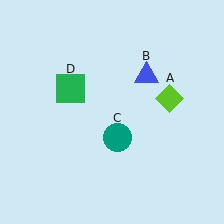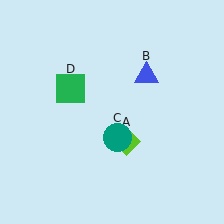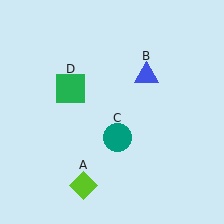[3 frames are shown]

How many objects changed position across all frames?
1 object changed position: lime diamond (object A).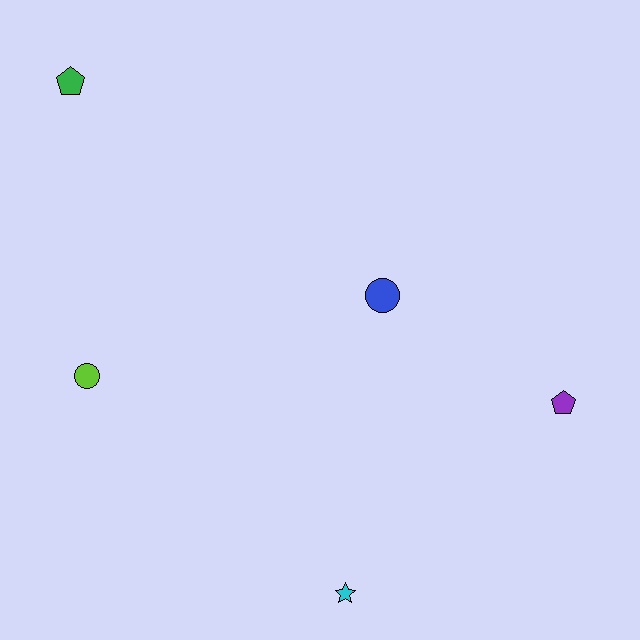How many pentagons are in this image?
There are 2 pentagons.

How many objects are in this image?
There are 5 objects.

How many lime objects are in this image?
There is 1 lime object.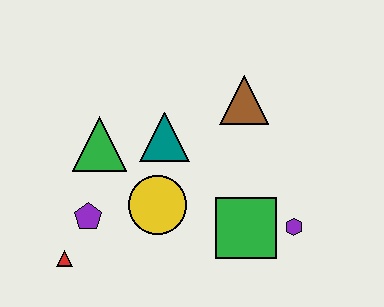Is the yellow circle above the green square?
Yes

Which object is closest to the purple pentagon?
The red triangle is closest to the purple pentagon.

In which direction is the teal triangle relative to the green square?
The teal triangle is above the green square.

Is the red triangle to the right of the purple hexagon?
No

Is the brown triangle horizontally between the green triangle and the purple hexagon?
Yes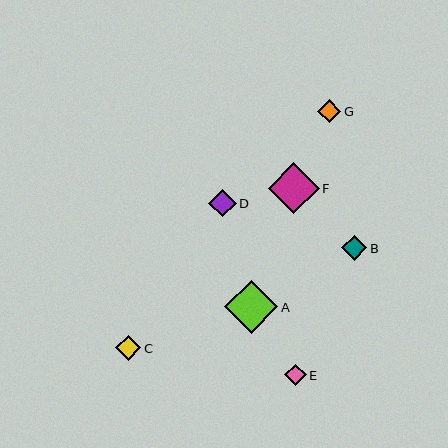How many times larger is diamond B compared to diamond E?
Diamond B is approximately 1.2 times the size of diamond E.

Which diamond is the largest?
Diamond A is the largest with a size of approximately 53 pixels.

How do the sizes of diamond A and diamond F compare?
Diamond A and diamond F are approximately the same size.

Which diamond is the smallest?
Diamond E is the smallest with a size of approximately 21 pixels.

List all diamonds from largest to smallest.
From largest to smallest: A, F, D, B, C, G, E.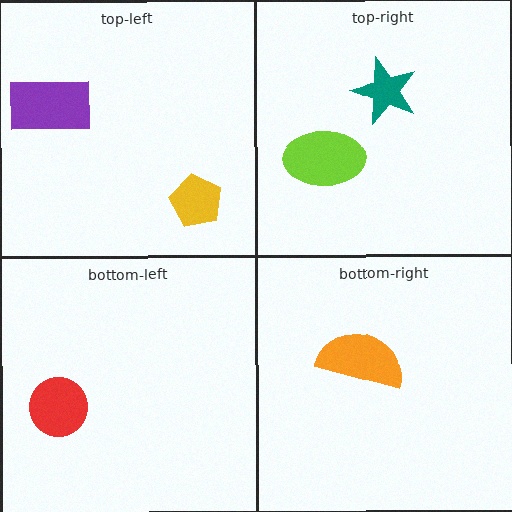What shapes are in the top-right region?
The lime ellipse, the teal star.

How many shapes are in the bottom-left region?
1.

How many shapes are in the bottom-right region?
1.